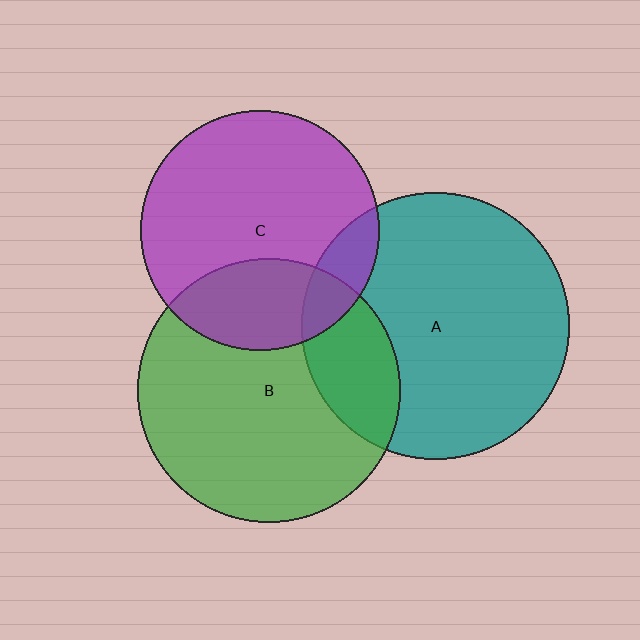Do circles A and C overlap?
Yes.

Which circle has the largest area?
Circle A (teal).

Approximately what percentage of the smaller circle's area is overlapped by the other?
Approximately 15%.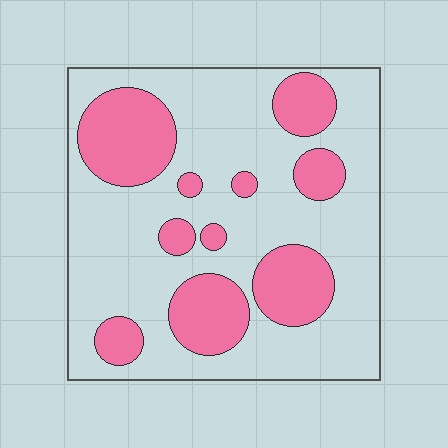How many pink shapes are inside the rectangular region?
10.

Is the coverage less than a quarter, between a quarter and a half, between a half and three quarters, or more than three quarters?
Between a quarter and a half.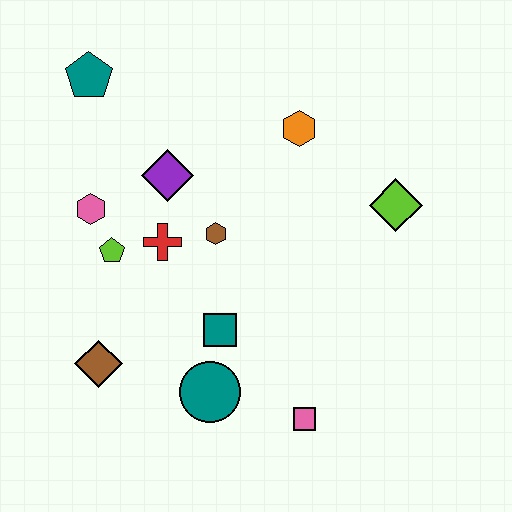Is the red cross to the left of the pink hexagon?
No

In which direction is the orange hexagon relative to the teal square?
The orange hexagon is above the teal square.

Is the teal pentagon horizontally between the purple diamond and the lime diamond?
No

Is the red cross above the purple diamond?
No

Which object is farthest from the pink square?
The teal pentagon is farthest from the pink square.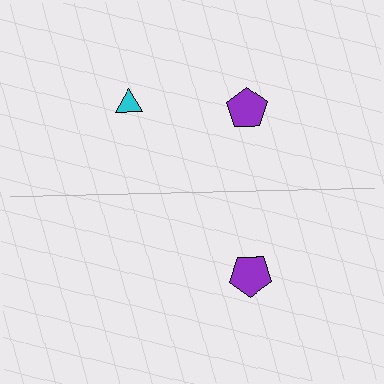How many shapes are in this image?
There are 3 shapes in this image.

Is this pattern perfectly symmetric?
No, the pattern is not perfectly symmetric. A cyan triangle is missing from the bottom side.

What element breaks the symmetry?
A cyan triangle is missing from the bottom side.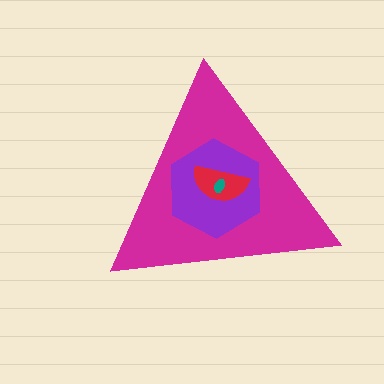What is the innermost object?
The teal ellipse.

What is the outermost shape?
The magenta triangle.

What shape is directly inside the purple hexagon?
The red semicircle.